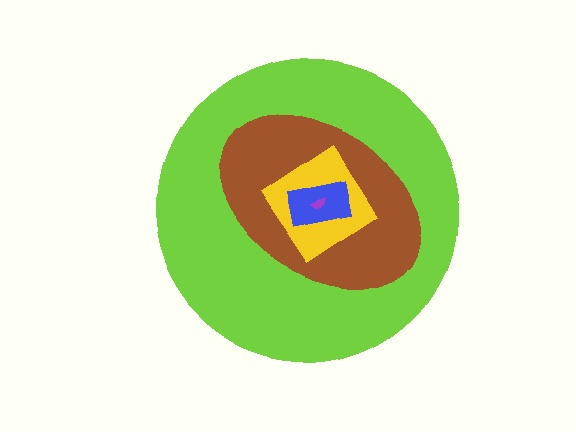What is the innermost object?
The purple semicircle.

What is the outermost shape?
The lime circle.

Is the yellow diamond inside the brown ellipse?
Yes.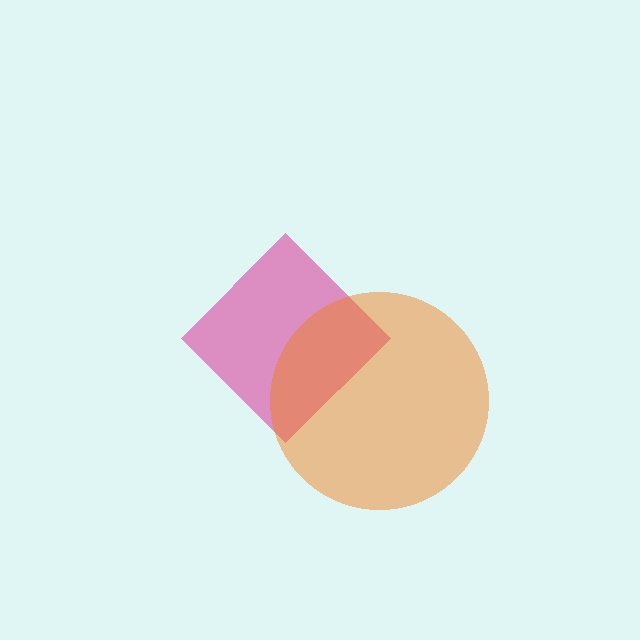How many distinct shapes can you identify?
There are 2 distinct shapes: a pink diamond, an orange circle.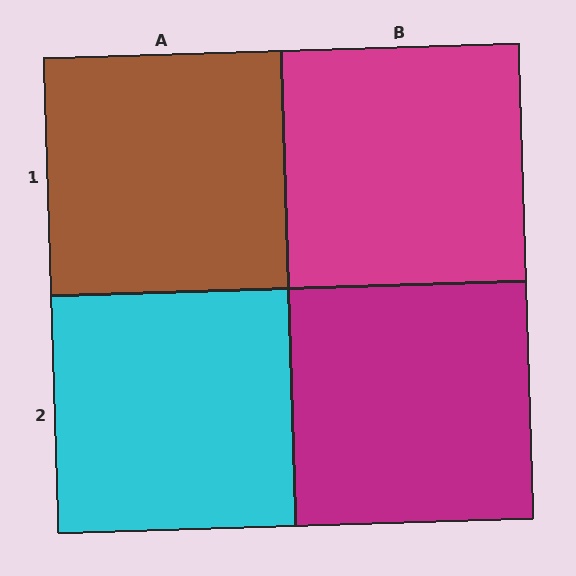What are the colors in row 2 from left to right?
Cyan, magenta.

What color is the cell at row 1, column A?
Brown.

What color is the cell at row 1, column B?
Magenta.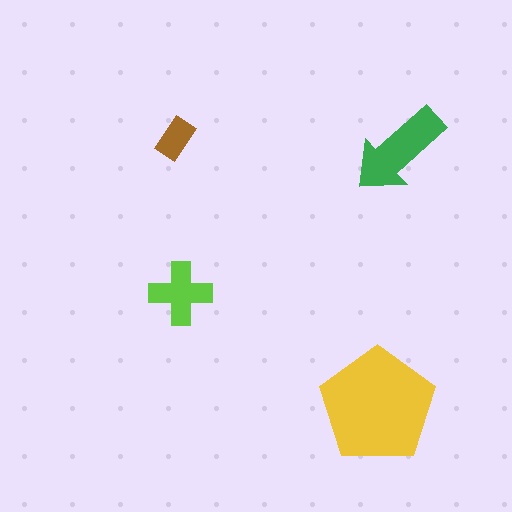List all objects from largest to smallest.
The yellow pentagon, the green arrow, the lime cross, the brown rectangle.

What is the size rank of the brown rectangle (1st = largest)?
4th.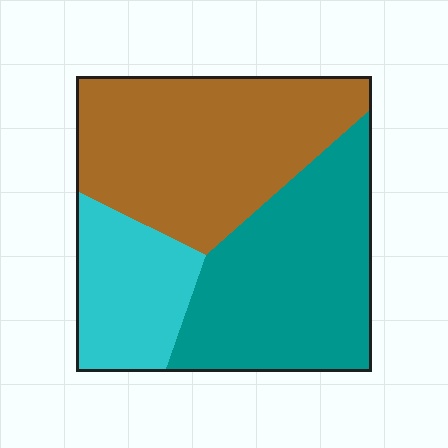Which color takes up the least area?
Cyan, at roughly 20%.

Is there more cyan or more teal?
Teal.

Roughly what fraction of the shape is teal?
Teal covers 39% of the shape.